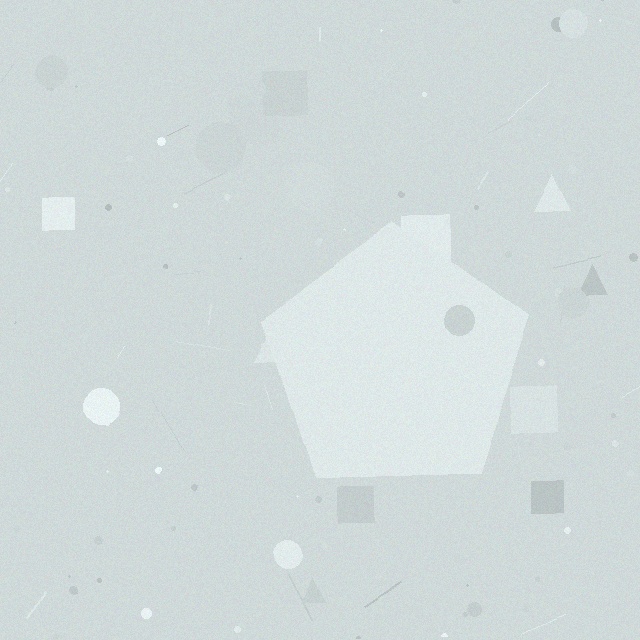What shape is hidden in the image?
A pentagon is hidden in the image.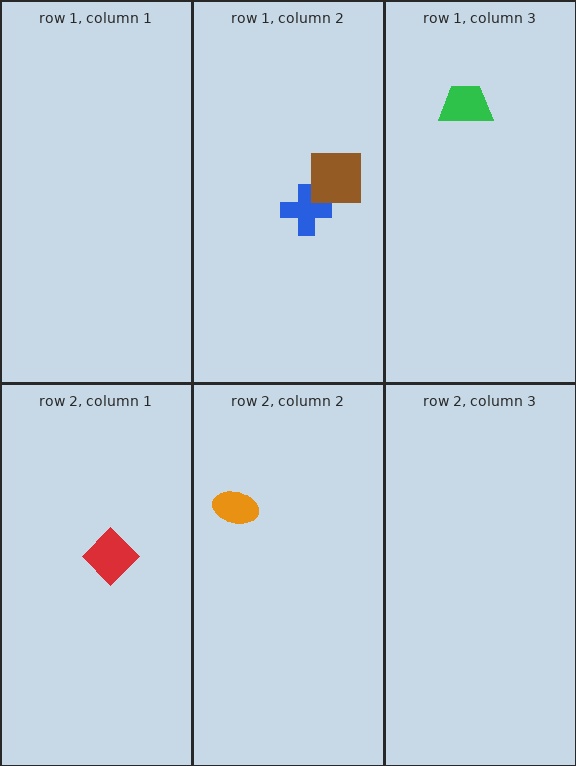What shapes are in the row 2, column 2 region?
The orange ellipse.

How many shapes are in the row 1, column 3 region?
1.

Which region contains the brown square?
The row 1, column 2 region.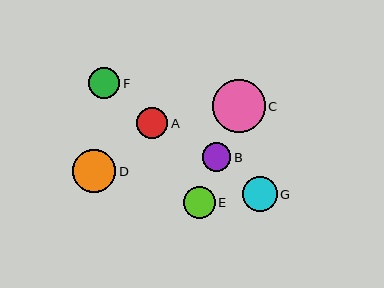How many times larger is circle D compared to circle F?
Circle D is approximately 1.4 times the size of circle F.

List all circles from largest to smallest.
From largest to smallest: C, D, G, E, F, A, B.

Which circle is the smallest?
Circle B is the smallest with a size of approximately 29 pixels.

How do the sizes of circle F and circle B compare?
Circle F and circle B are approximately the same size.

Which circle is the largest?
Circle C is the largest with a size of approximately 53 pixels.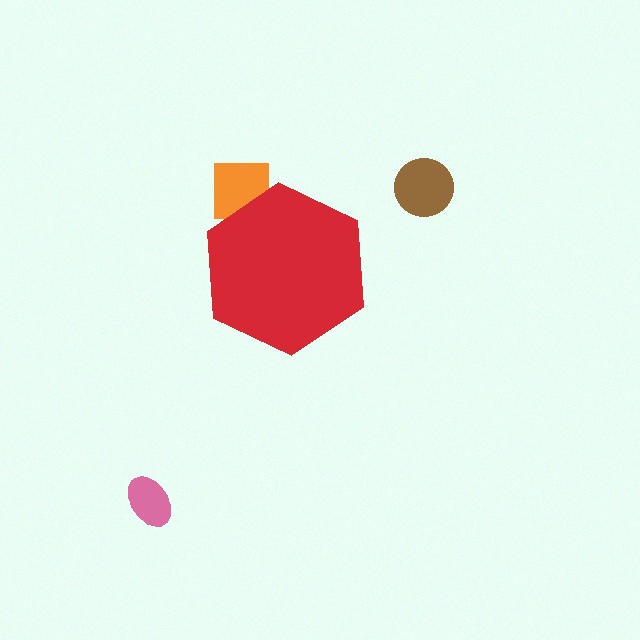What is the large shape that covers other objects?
A red hexagon.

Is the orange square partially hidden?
Yes, the orange square is partially hidden behind the red hexagon.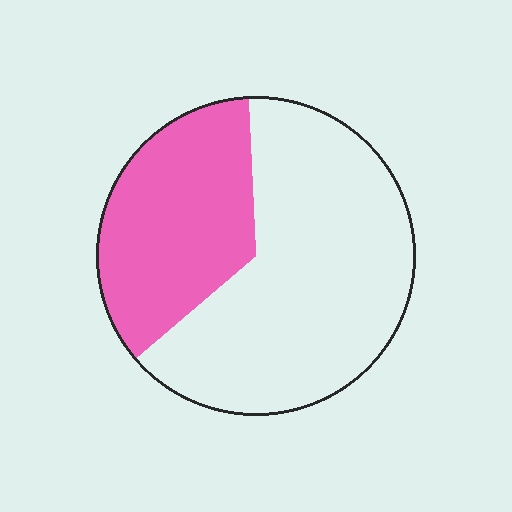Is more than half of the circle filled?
No.